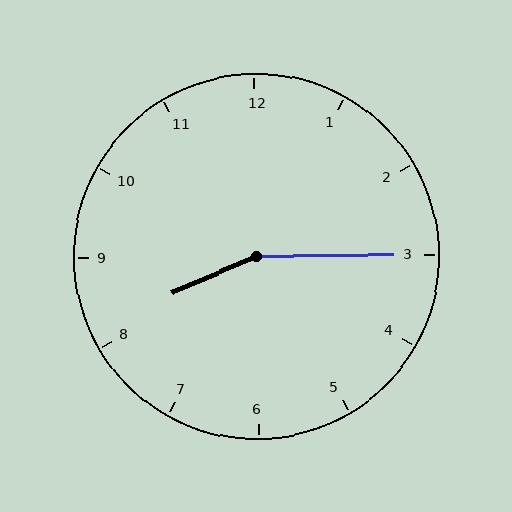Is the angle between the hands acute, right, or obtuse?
It is obtuse.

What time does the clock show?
8:15.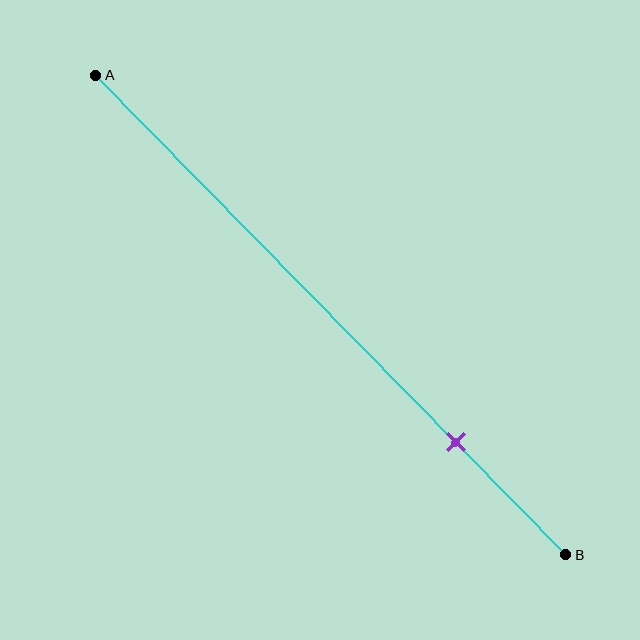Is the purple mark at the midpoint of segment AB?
No, the mark is at about 75% from A, not at the 50% midpoint.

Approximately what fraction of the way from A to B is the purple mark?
The purple mark is approximately 75% of the way from A to B.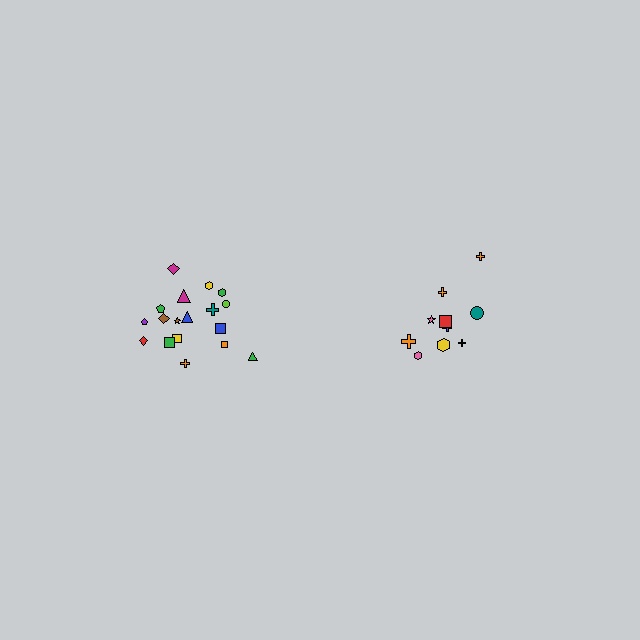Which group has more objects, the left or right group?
The left group.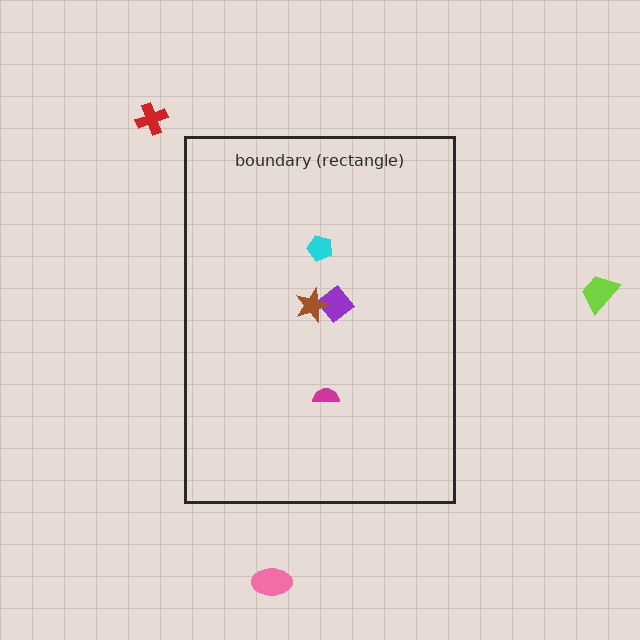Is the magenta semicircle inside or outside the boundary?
Inside.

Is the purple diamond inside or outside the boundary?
Inside.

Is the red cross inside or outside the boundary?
Outside.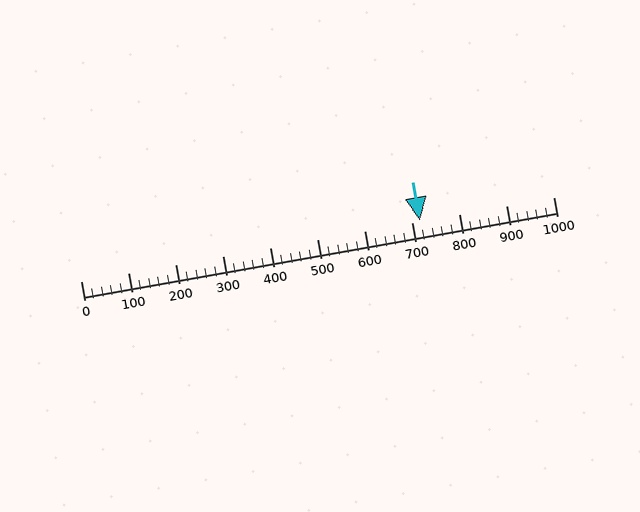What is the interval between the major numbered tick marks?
The major tick marks are spaced 100 units apart.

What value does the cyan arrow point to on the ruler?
The cyan arrow points to approximately 717.